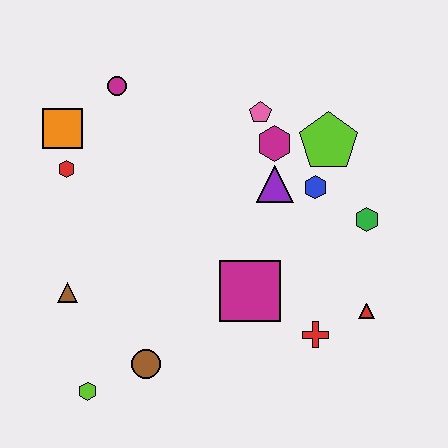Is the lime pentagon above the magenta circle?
No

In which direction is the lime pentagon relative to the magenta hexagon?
The lime pentagon is to the right of the magenta hexagon.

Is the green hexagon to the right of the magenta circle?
Yes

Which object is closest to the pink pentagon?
The magenta hexagon is closest to the pink pentagon.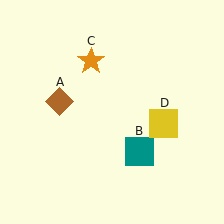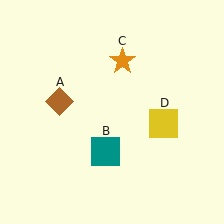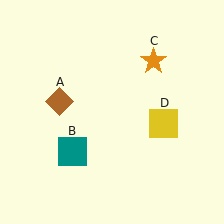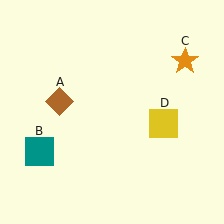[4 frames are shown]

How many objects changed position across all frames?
2 objects changed position: teal square (object B), orange star (object C).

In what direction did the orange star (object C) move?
The orange star (object C) moved right.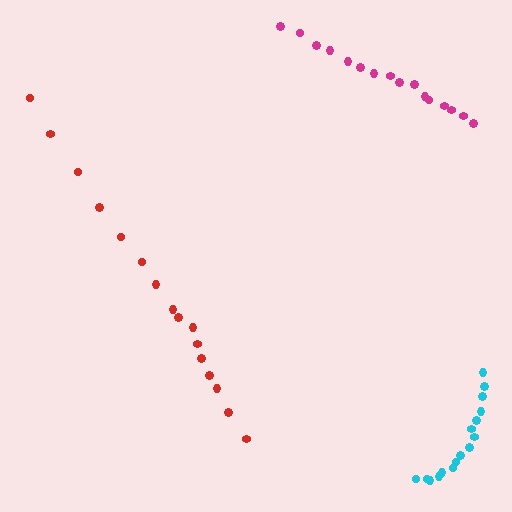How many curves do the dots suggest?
There are 3 distinct paths.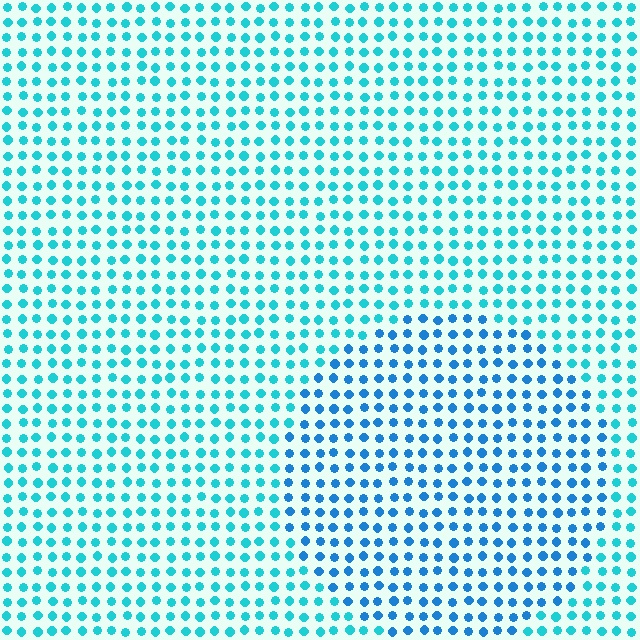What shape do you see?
I see a circle.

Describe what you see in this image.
The image is filled with small cyan elements in a uniform arrangement. A circle-shaped region is visible where the elements are tinted to a slightly different hue, forming a subtle color boundary.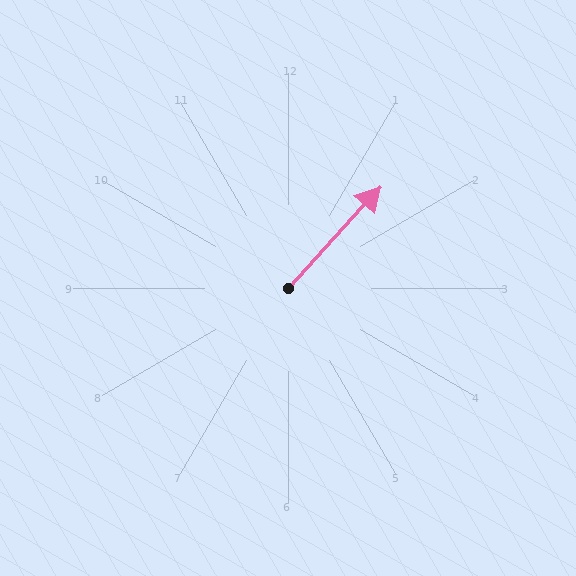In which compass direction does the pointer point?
Northeast.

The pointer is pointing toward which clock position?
Roughly 1 o'clock.